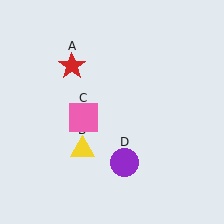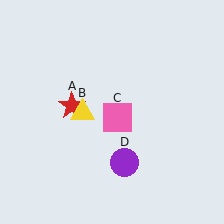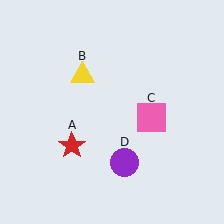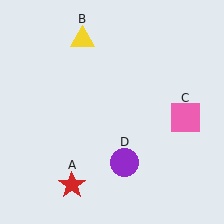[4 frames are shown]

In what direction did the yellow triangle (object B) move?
The yellow triangle (object B) moved up.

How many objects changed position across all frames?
3 objects changed position: red star (object A), yellow triangle (object B), pink square (object C).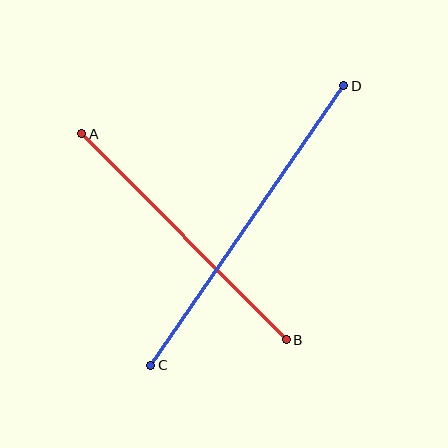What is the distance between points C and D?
The distance is approximately 340 pixels.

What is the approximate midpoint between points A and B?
The midpoint is at approximately (184, 237) pixels.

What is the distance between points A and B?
The distance is approximately 290 pixels.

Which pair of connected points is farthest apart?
Points C and D are farthest apart.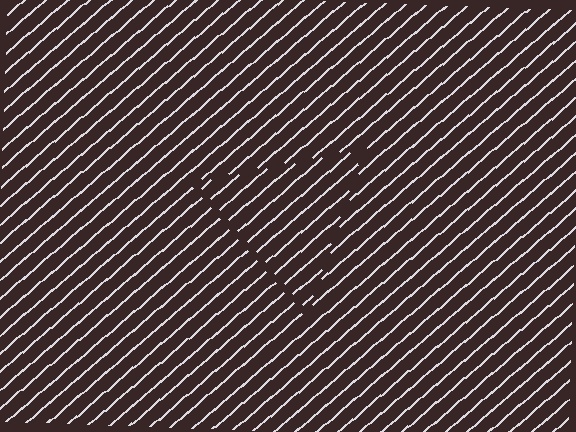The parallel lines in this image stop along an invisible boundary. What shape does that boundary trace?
An illusory triangle. The interior of the shape contains the same grating, shifted by half a period — the contour is defined by the phase discontinuity where line-ends from the inner and outer gratings abut.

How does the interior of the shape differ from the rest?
The interior of the shape contains the same grating, shifted by half a period — the contour is defined by the phase discontinuity where line-ends from the inner and outer gratings abut.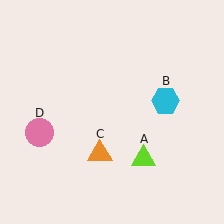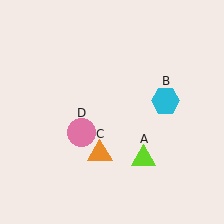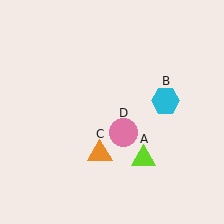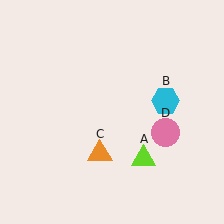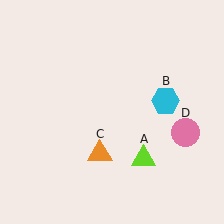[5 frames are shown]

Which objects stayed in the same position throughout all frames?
Lime triangle (object A) and cyan hexagon (object B) and orange triangle (object C) remained stationary.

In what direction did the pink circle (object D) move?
The pink circle (object D) moved right.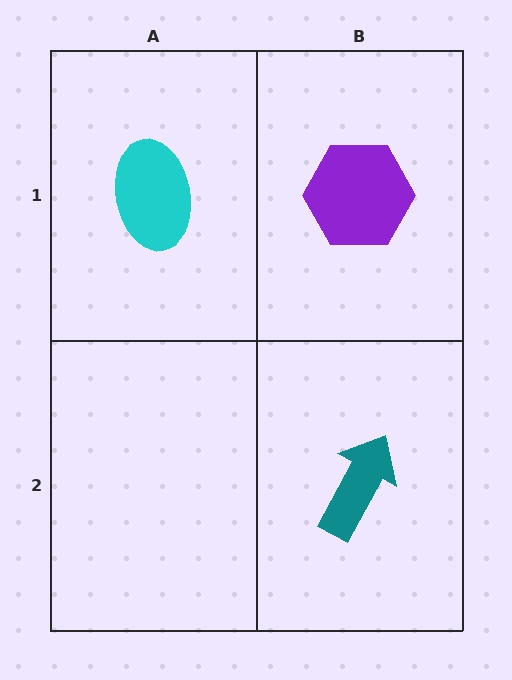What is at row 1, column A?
A cyan ellipse.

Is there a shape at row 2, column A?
No, that cell is empty.